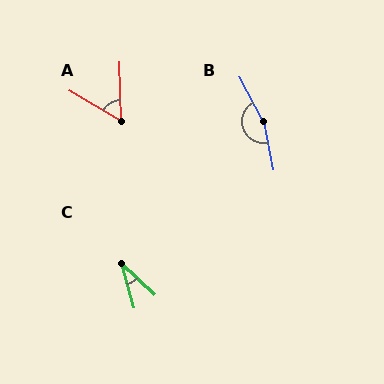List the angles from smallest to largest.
C (32°), A (58°), B (163°).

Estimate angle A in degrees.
Approximately 58 degrees.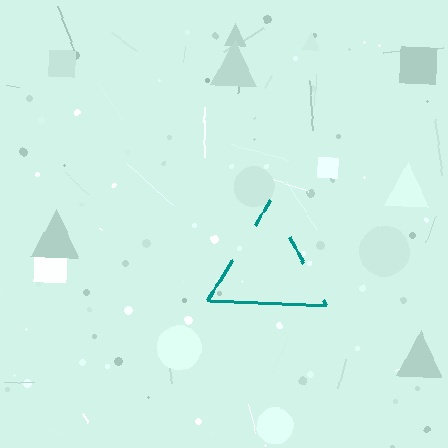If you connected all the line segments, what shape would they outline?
They would outline a triangle.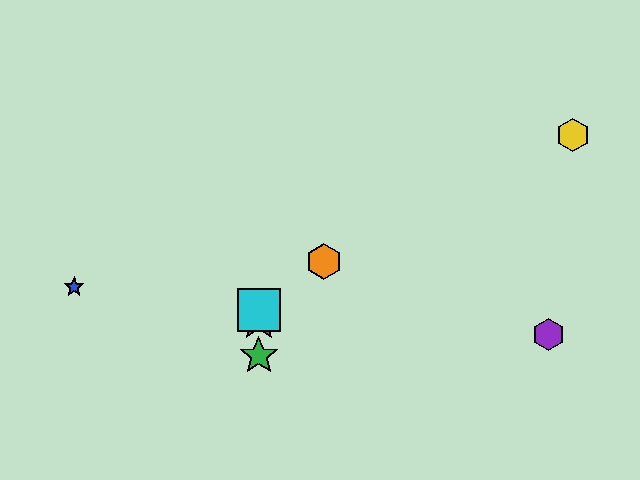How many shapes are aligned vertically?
3 shapes (the red star, the green star, the cyan square) are aligned vertically.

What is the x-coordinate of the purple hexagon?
The purple hexagon is at x≈548.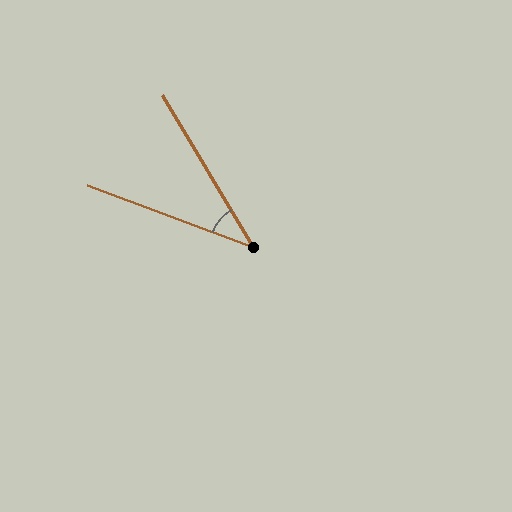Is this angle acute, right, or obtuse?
It is acute.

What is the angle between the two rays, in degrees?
Approximately 38 degrees.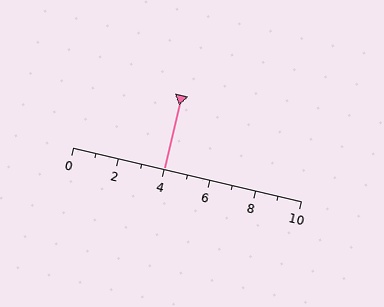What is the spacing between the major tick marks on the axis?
The major ticks are spaced 2 apart.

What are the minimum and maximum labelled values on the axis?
The axis runs from 0 to 10.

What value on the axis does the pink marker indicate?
The marker indicates approximately 4.